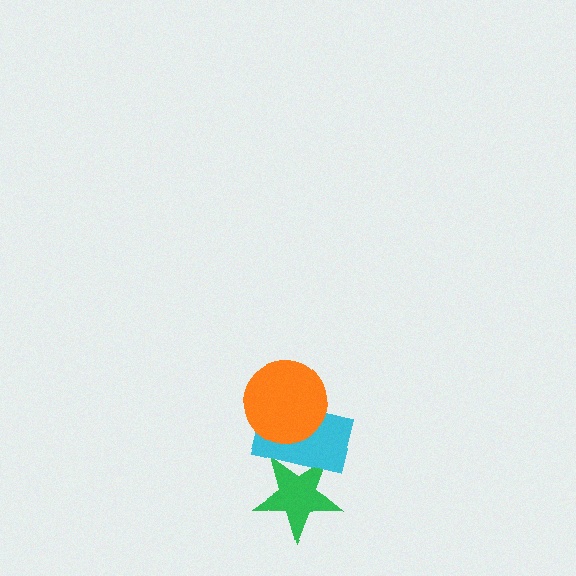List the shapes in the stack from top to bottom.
From top to bottom: the orange circle, the cyan rectangle, the green star.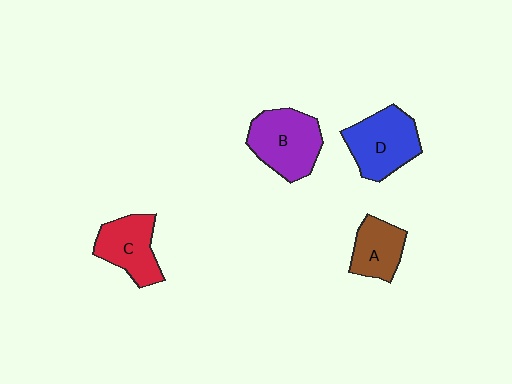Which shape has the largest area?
Shape B (purple).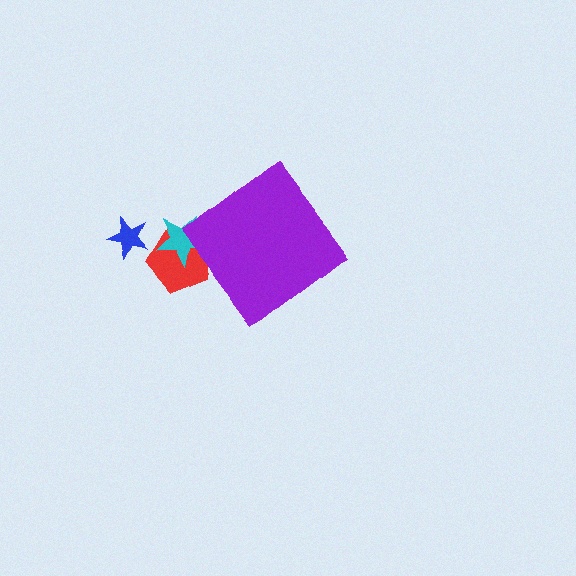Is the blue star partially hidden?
No, the blue star is fully visible.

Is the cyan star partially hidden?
Yes, the cyan star is partially hidden behind the purple diamond.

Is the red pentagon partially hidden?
Yes, the red pentagon is partially hidden behind the purple diamond.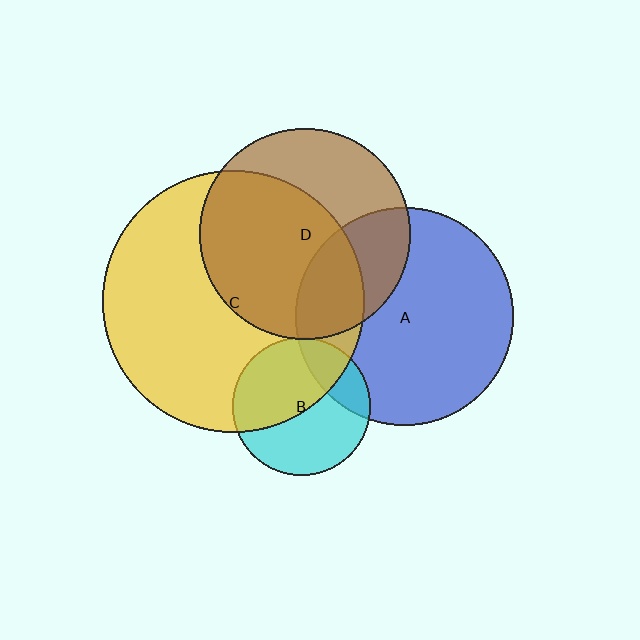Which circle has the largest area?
Circle C (yellow).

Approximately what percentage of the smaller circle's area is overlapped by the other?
Approximately 20%.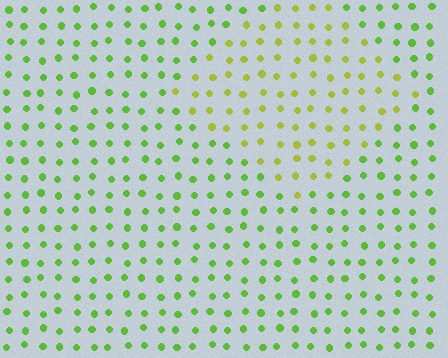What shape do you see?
I see a diamond.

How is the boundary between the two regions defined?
The boundary is defined purely by a slight shift in hue (about 34 degrees). Spacing, size, and orientation are identical on both sides.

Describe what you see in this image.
The image is filled with small lime elements in a uniform arrangement. A diamond-shaped region is visible where the elements are tinted to a slightly different hue, forming a subtle color boundary.